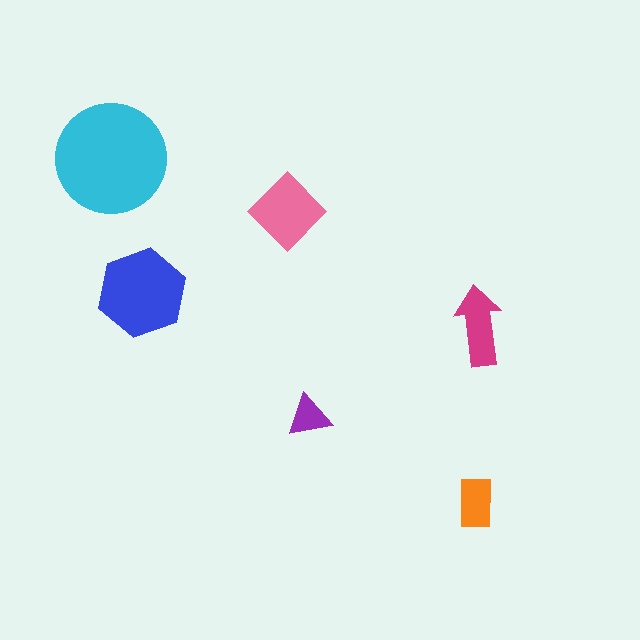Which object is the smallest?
The purple triangle.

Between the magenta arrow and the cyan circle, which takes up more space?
The cyan circle.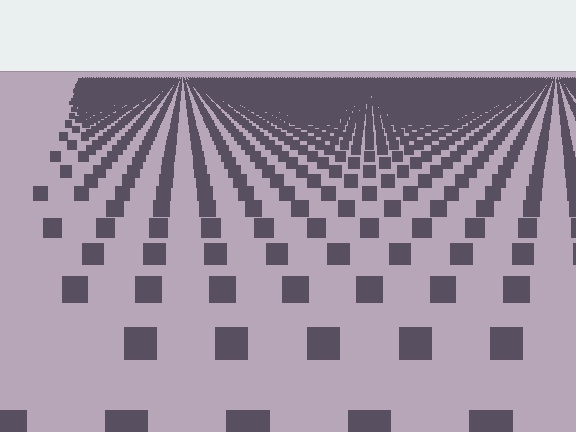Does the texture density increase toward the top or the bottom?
Density increases toward the top.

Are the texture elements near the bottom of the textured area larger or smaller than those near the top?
Larger. Near the bottom, elements are closer to the viewer and appear at a bigger on-screen size.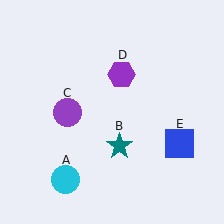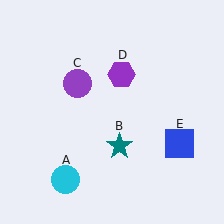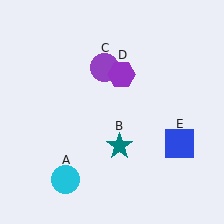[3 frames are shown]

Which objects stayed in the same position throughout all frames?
Cyan circle (object A) and teal star (object B) and purple hexagon (object D) and blue square (object E) remained stationary.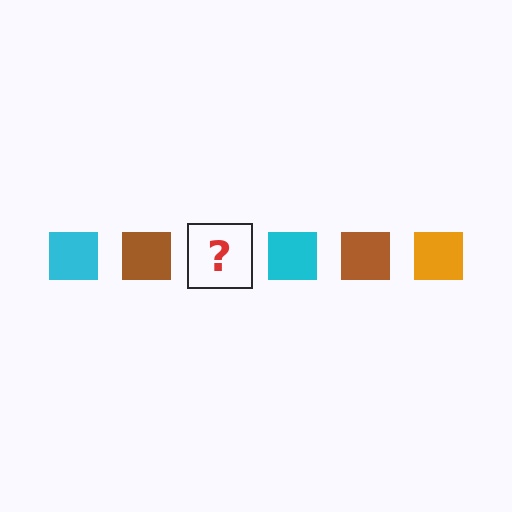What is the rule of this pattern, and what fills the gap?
The rule is that the pattern cycles through cyan, brown, orange squares. The gap should be filled with an orange square.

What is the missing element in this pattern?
The missing element is an orange square.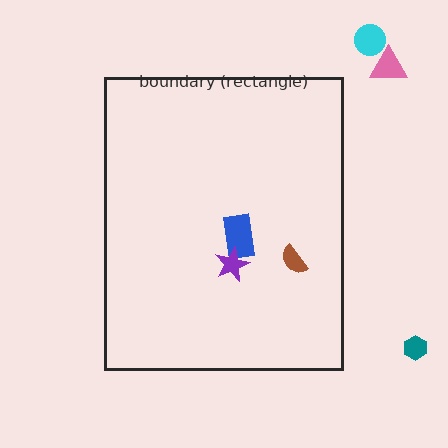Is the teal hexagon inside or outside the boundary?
Outside.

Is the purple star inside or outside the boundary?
Inside.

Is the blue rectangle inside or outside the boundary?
Inside.